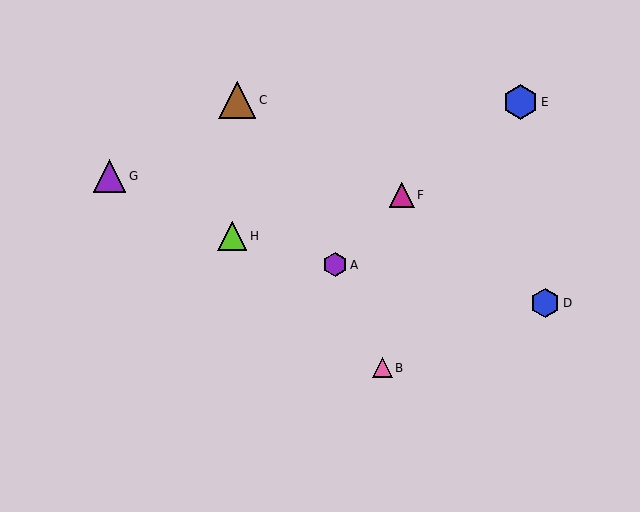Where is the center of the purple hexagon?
The center of the purple hexagon is at (335, 265).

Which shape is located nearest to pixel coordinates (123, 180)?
The purple triangle (labeled G) at (109, 176) is nearest to that location.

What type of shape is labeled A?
Shape A is a purple hexagon.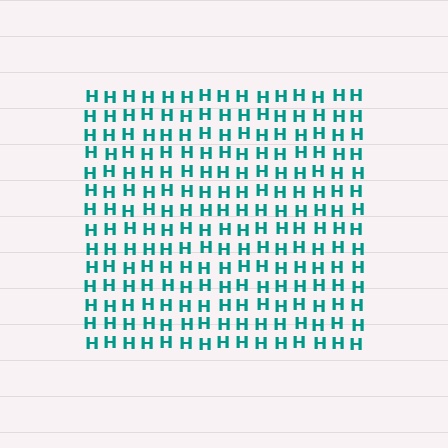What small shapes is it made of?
It is made of small letter H's.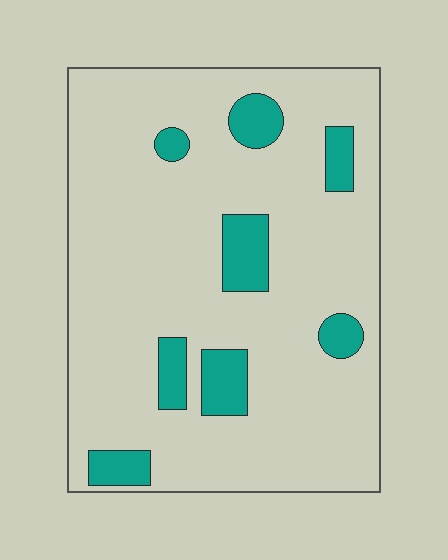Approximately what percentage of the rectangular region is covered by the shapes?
Approximately 15%.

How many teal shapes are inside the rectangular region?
8.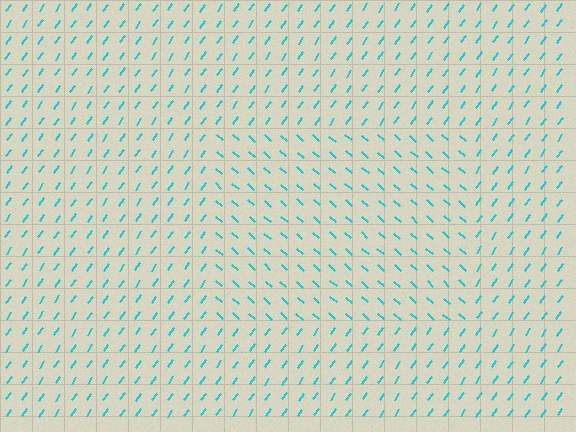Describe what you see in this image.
The image is filled with small cyan line segments. A rectangle region in the image has lines oriented differently from the surrounding lines, creating a visible texture boundary.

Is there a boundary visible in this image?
Yes, there is a texture boundary formed by a change in line orientation.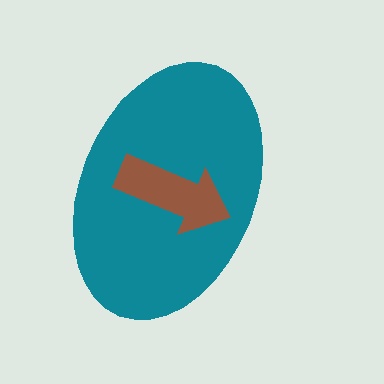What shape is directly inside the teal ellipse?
The brown arrow.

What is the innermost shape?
The brown arrow.